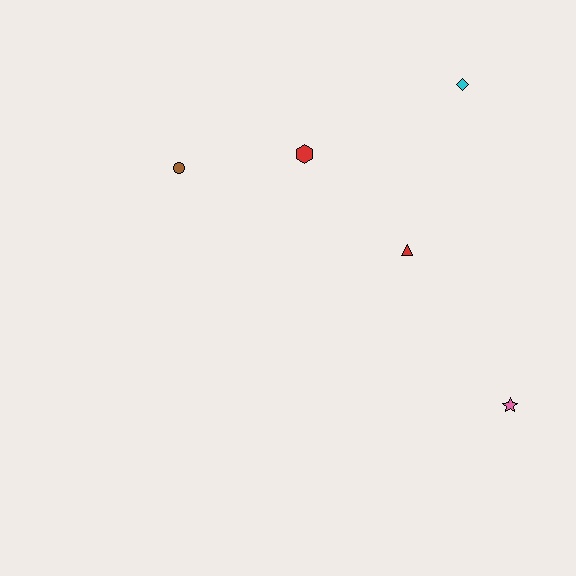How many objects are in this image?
There are 5 objects.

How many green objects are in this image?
There are no green objects.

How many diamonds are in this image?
There is 1 diamond.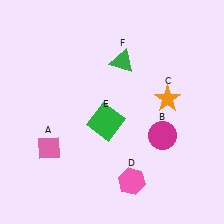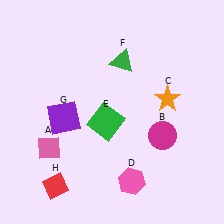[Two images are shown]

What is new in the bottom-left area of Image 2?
A red diamond (H) was added in the bottom-left area of Image 2.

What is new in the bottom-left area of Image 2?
A purple square (G) was added in the bottom-left area of Image 2.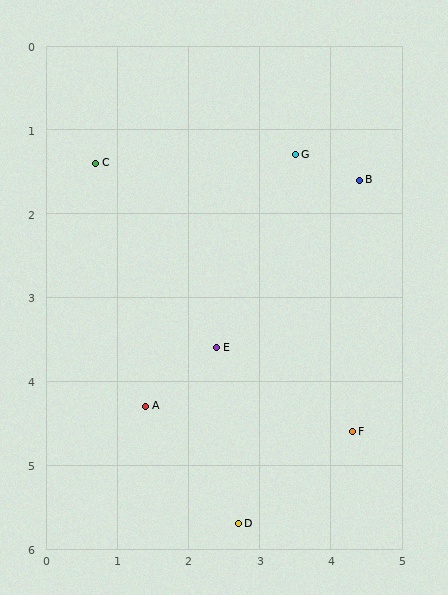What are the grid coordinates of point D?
Point D is at approximately (2.7, 5.7).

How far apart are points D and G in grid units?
Points D and G are about 4.5 grid units apart.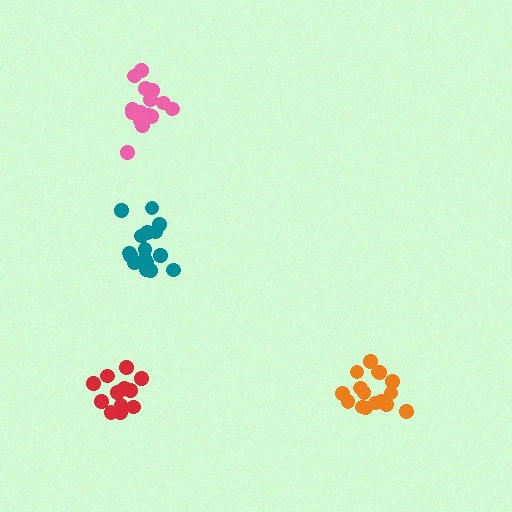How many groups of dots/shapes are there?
There are 4 groups.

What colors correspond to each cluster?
The clusters are colored: red, orange, teal, pink.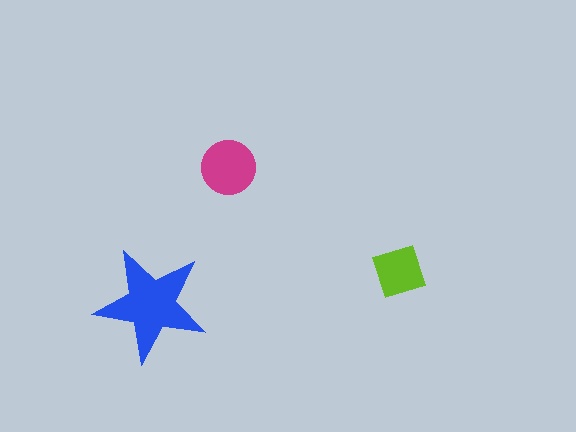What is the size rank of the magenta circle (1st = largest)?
2nd.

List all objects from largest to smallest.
The blue star, the magenta circle, the lime square.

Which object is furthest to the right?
The lime square is rightmost.